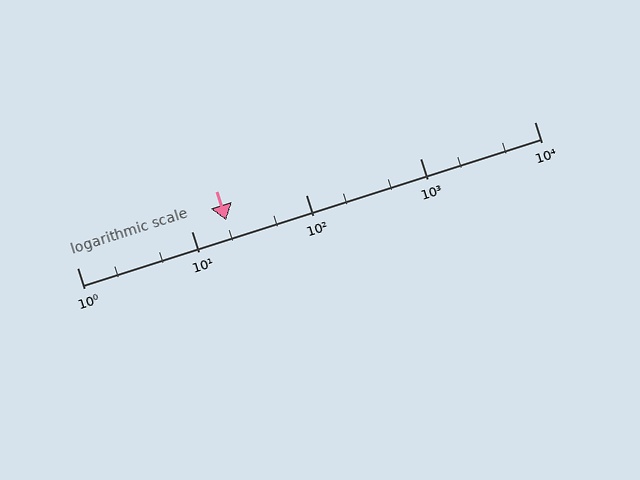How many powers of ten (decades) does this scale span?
The scale spans 4 decades, from 1 to 10000.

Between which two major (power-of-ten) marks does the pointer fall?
The pointer is between 10 and 100.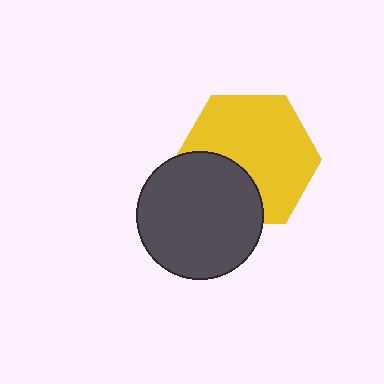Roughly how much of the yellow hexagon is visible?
Most of it is visible (roughly 69%).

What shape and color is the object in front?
The object in front is a dark gray circle.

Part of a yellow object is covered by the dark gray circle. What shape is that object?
It is a hexagon.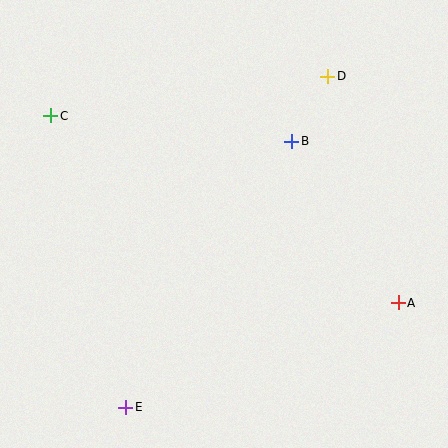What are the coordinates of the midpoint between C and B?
The midpoint between C and B is at (171, 128).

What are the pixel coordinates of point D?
Point D is at (328, 76).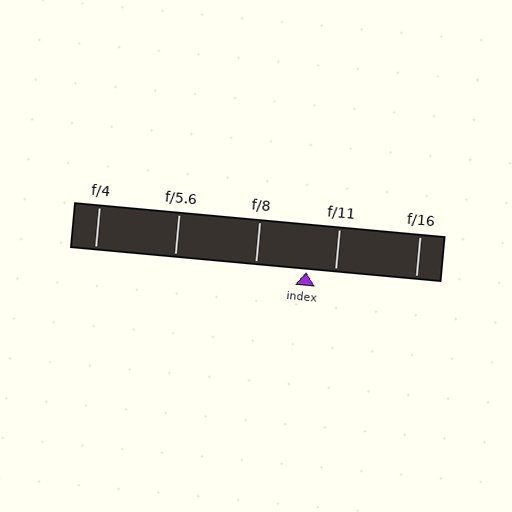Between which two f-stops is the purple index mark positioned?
The index mark is between f/8 and f/11.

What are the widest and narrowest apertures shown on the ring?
The widest aperture shown is f/4 and the narrowest is f/16.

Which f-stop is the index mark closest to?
The index mark is closest to f/11.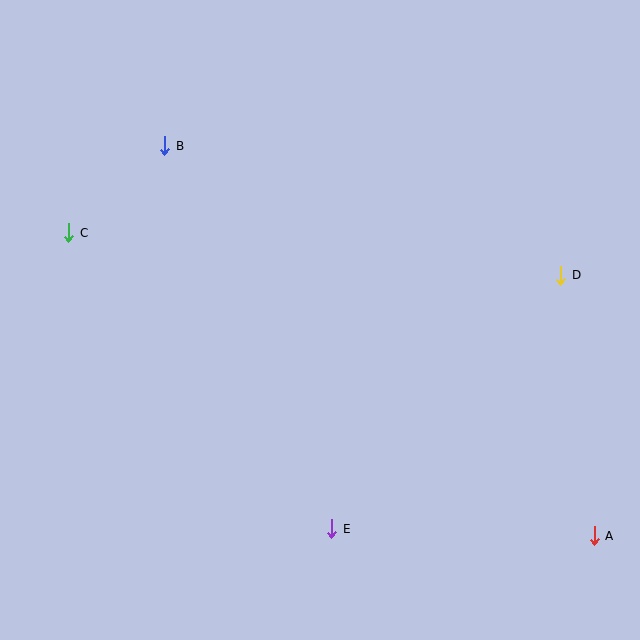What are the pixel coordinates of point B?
Point B is at (165, 146).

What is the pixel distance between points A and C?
The distance between A and C is 607 pixels.